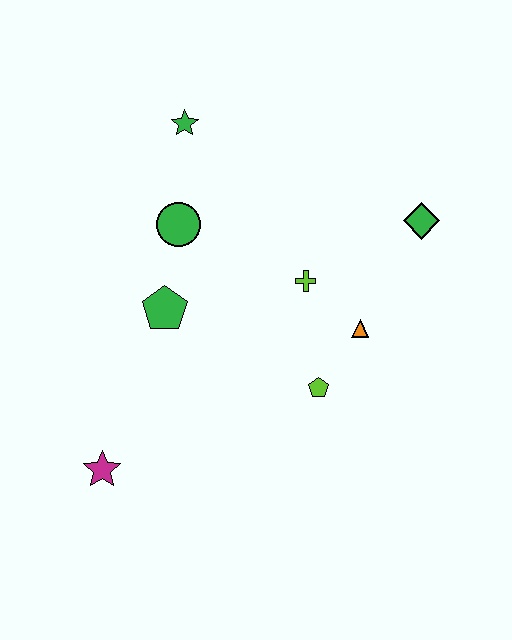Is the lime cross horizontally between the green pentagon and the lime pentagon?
Yes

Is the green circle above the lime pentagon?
Yes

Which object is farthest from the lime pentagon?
The green star is farthest from the lime pentagon.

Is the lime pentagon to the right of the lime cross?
Yes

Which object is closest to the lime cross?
The orange triangle is closest to the lime cross.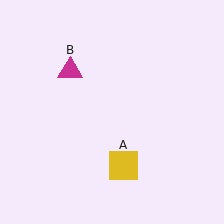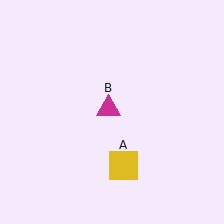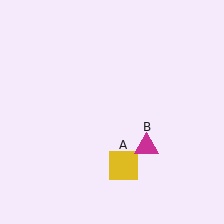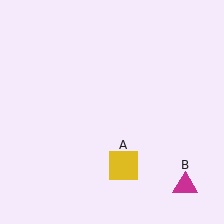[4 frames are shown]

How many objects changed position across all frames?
1 object changed position: magenta triangle (object B).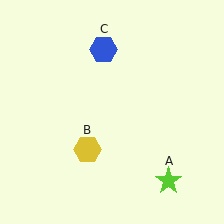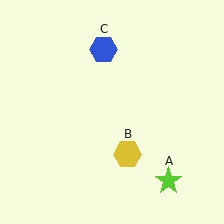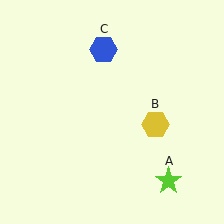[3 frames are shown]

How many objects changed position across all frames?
1 object changed position: yellow hexagon (object B).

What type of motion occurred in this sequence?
The yellow hexagon (object B) rotated counterclockwise around the center of the scene.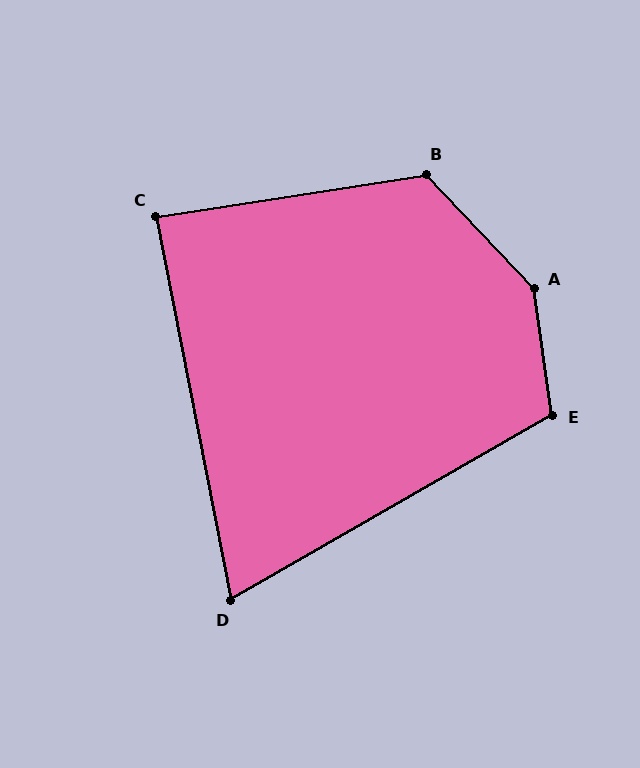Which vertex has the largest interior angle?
A, at approximately 145 degrees.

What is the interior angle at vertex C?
Approximately 88 degrees (approximately right).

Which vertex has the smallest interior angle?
D, at approximately 71 degrees.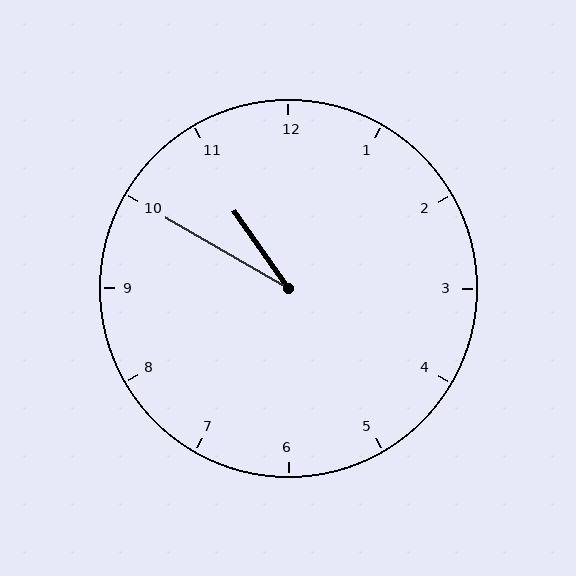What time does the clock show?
10:50.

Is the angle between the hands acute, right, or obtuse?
It is acute.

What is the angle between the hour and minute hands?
Approximately 25 degrees.